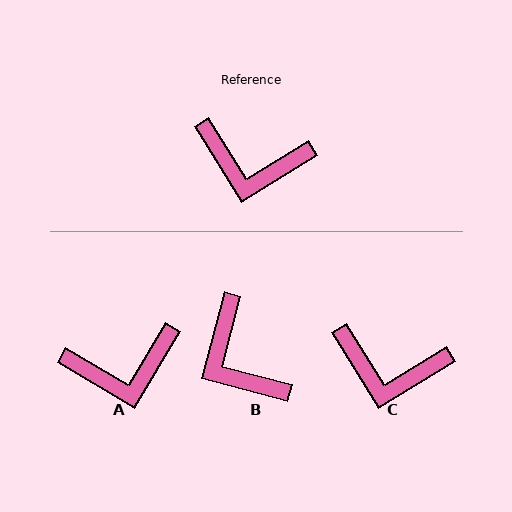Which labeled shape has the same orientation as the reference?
C.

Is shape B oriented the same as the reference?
No, it is off by about 46 degrees.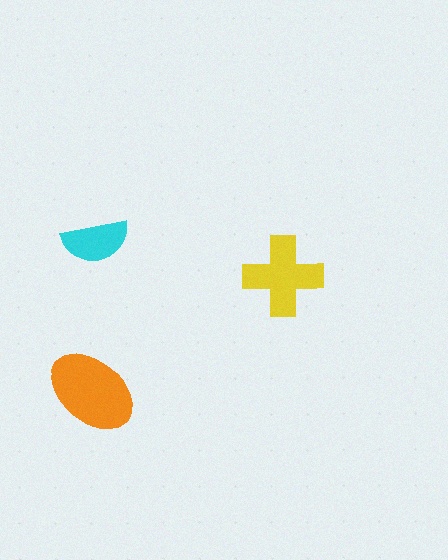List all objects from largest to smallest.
The orange ellipse, the yellow cross, the cyan semicircle.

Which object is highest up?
The cyan semicircle is topmost.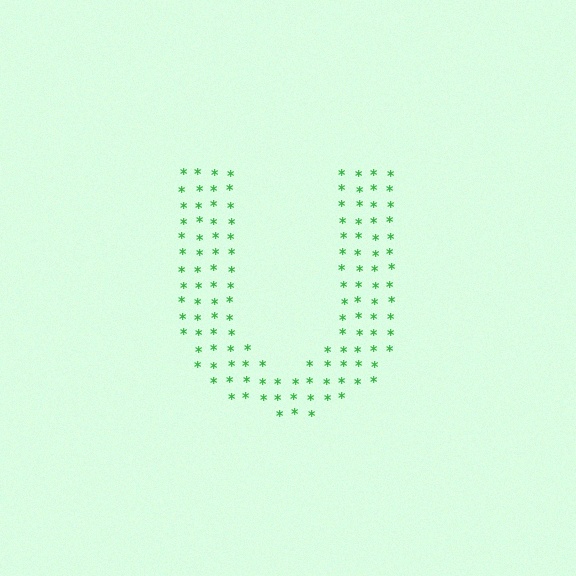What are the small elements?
The small elements are asterisks.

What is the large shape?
The large shape is the letter U.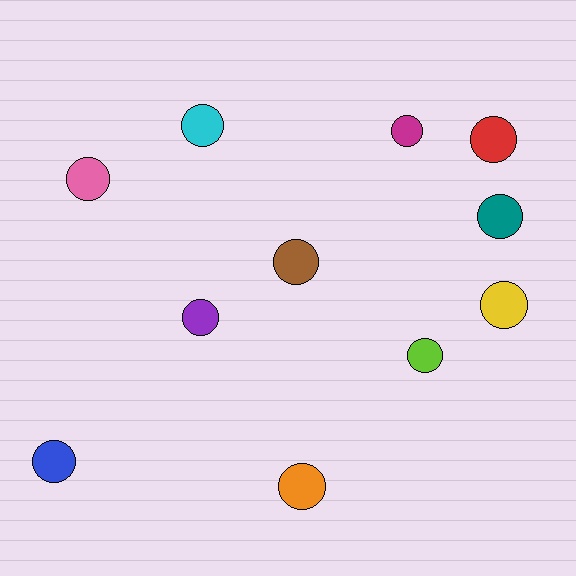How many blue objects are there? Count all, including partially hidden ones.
There is 1 blue object.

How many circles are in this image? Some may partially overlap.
There are 11 circles.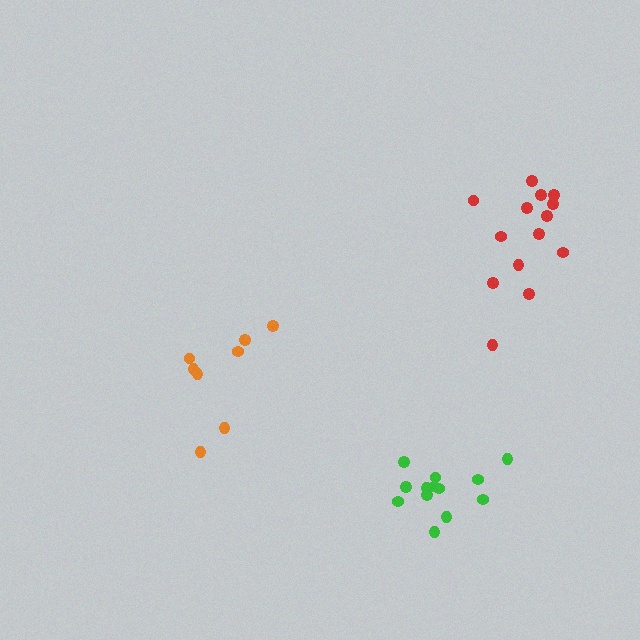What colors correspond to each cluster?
The clusters are colored: red, orange, green.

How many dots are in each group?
Group 1: 14 dots, Group 2: 8 dots, Group 3: 13 dots (35 total).